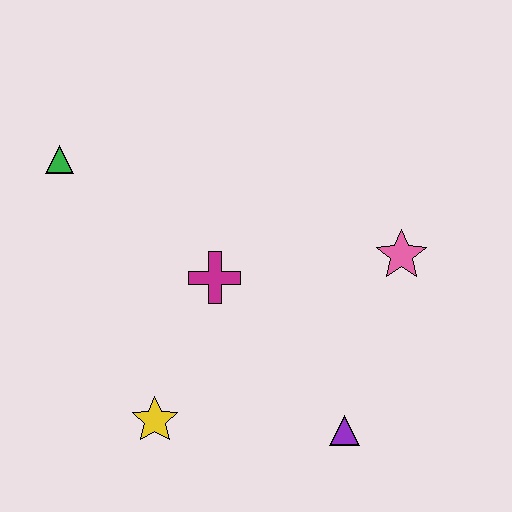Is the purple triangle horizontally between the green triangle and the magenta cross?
No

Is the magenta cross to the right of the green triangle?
Yes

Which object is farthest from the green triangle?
The purple triangle is farthest from the green triangle.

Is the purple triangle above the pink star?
No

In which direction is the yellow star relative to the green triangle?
The yellow star is below the green triangle.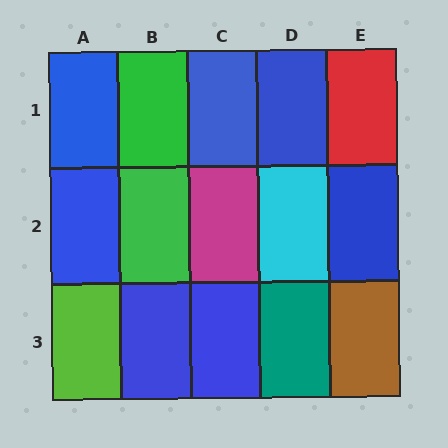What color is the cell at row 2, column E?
Blue.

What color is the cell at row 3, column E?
Brown.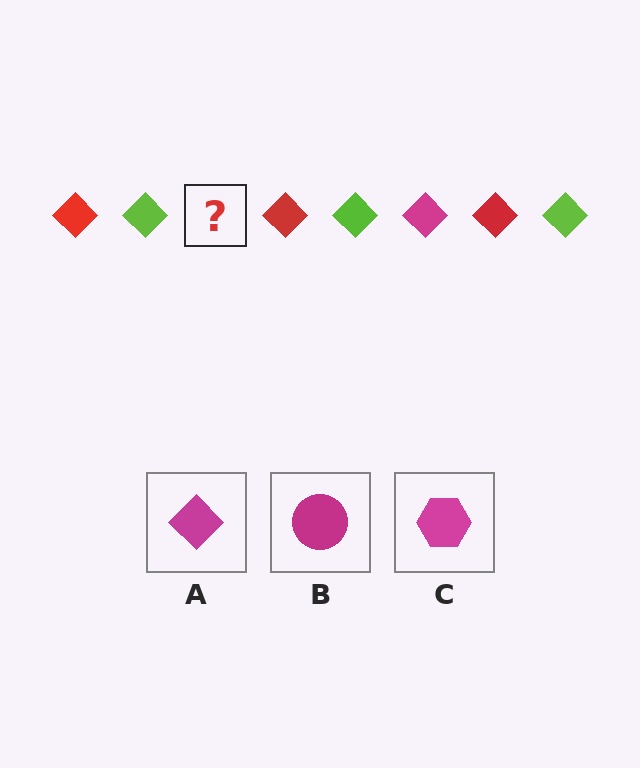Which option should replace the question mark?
Option A.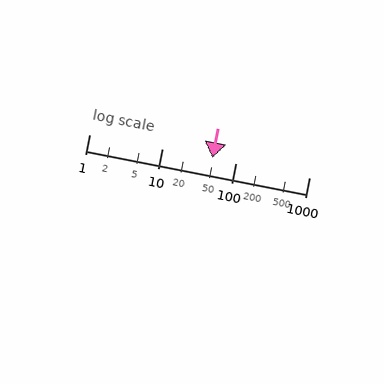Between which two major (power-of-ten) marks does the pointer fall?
The pointer is between 10 and 100.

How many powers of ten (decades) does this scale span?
The scale spans 3 decades, from 1 to 1000.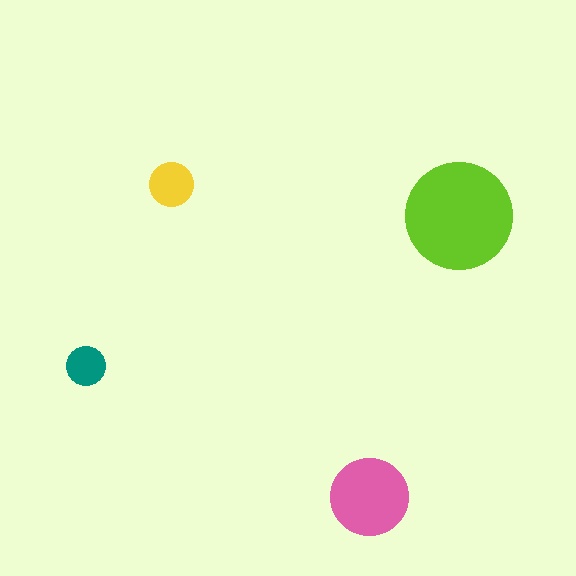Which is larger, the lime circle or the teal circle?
The lime one.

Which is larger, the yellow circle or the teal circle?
The yellow one.